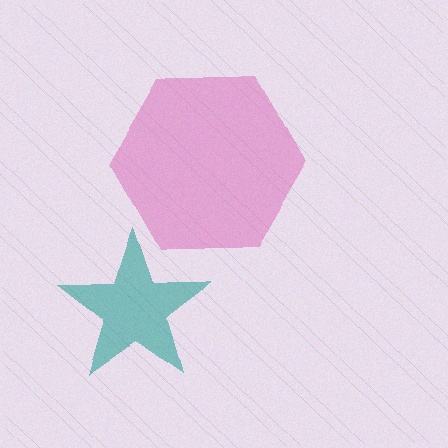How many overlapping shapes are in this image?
There are 2 overlapping shapes in the image.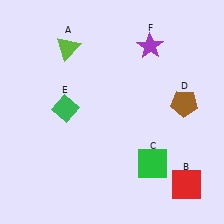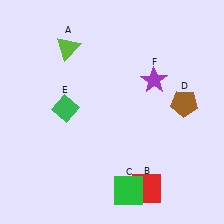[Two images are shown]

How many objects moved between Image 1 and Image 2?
3 objects moved between the two images.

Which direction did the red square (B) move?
The red square (B) moved left.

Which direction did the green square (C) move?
The green square (C) moved down.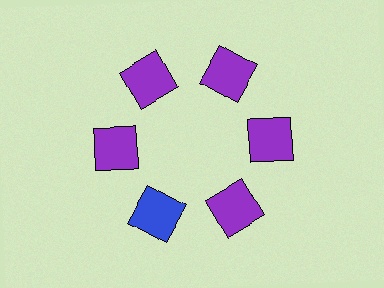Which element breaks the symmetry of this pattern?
The blue square at roughly the 7 o'clock position breaks the symmetry. All other shapes are purple squares.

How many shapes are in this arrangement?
There are 6 shapes arranged in a ring pattern.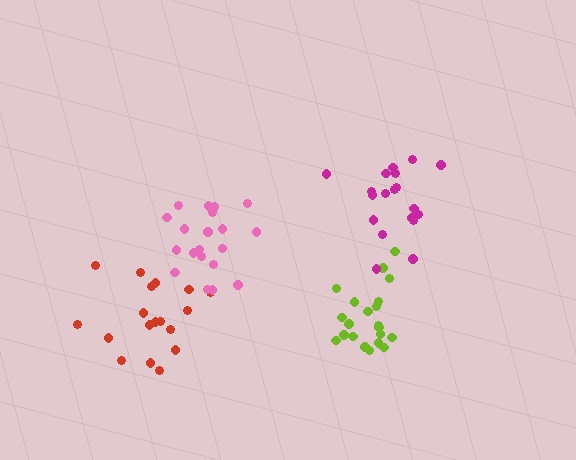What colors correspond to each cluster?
The clusters are colored: red, lime, magenta, pink.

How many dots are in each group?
Group 1: 18 dots, Group 2: 21 dots, Group 3: 19 dots, Group 4: 20 dots (78 total).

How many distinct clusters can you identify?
There are 4 distinct clusters.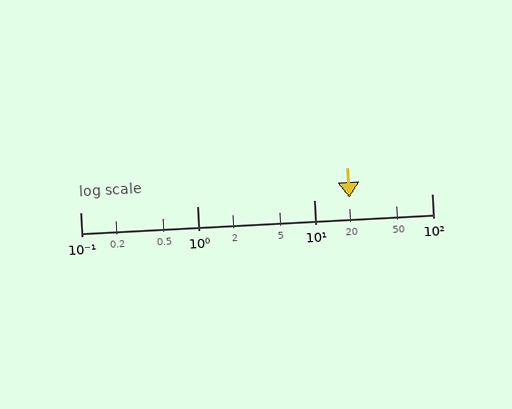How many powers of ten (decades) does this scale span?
The scale spans 3 decades, from 0.1 to 100.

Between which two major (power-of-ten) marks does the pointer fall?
The pointer is between 10 and 100.